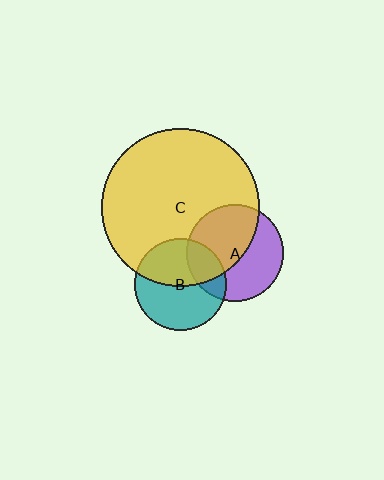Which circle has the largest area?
Circle C (yellow).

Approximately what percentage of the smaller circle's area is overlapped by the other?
Approximately 25%.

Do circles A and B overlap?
Yes.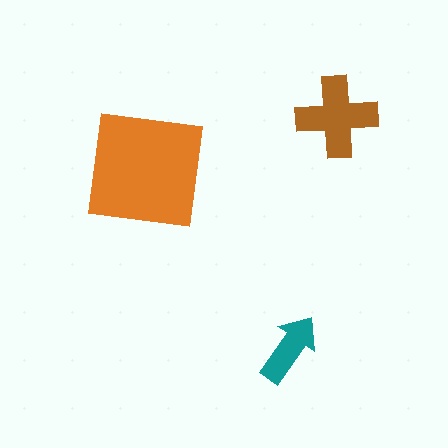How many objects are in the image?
There are 3 objects in the image.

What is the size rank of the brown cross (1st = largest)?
2nd.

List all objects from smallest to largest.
The teal arrow, the brown cross, the orange square.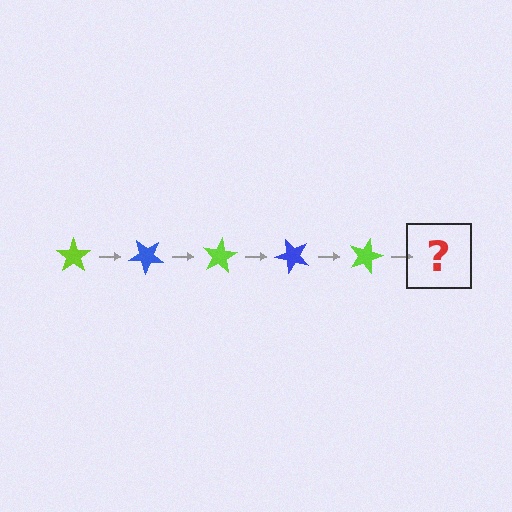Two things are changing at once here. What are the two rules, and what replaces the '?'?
The two rules are that it rotates 40 degrees each step and the color cycles through lime and blue. The '?' should be a blue star, rotated 200 degrees from the start.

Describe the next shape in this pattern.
It should be a blue star, rotated 200 degrees from the start.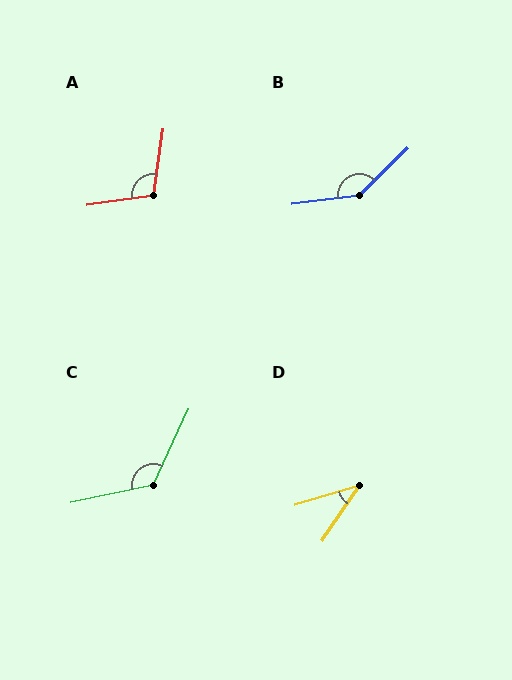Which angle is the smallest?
D, at approximately 39 degrees.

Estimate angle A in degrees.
Approximately 106 degrees.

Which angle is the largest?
B, at approximately 143 degrees.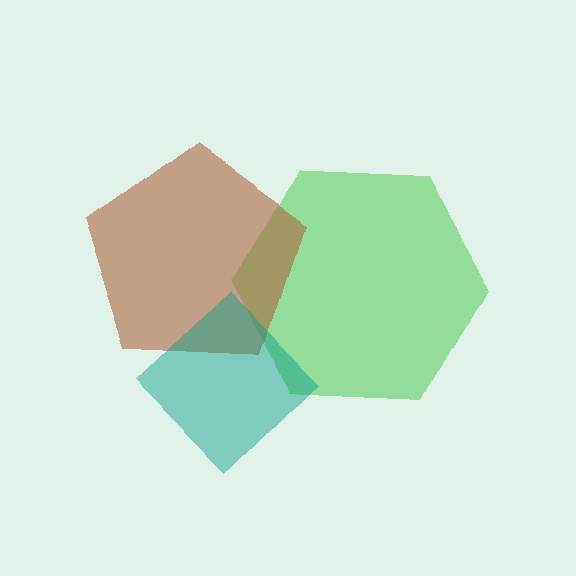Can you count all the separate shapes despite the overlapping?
Yes, there are 3 separate shapes.